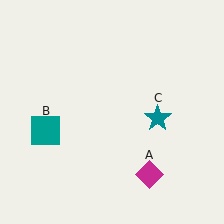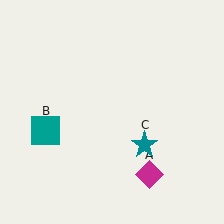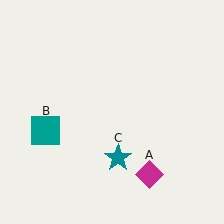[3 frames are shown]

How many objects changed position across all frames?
1 object changed position: teal star (object C).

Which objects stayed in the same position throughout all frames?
Magenta diamond (object A) and teal square (object B) remained stationary.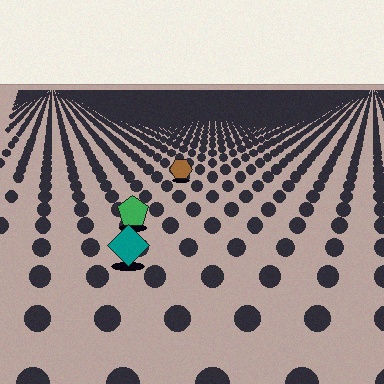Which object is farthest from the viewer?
The brown hexagon is farthest from the viewer. It appears smaller and the ground texture around it is denser.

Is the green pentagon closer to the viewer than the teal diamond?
No. The teal diamond is closer — you can tell from the texture gradient: the ground texture is coarser near it.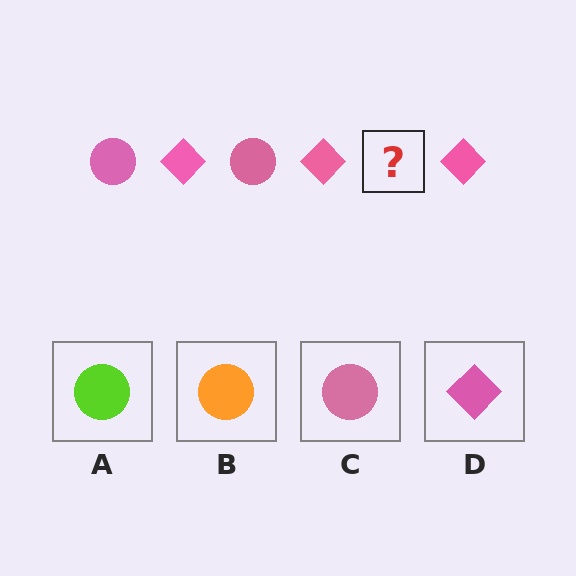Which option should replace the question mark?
Option C.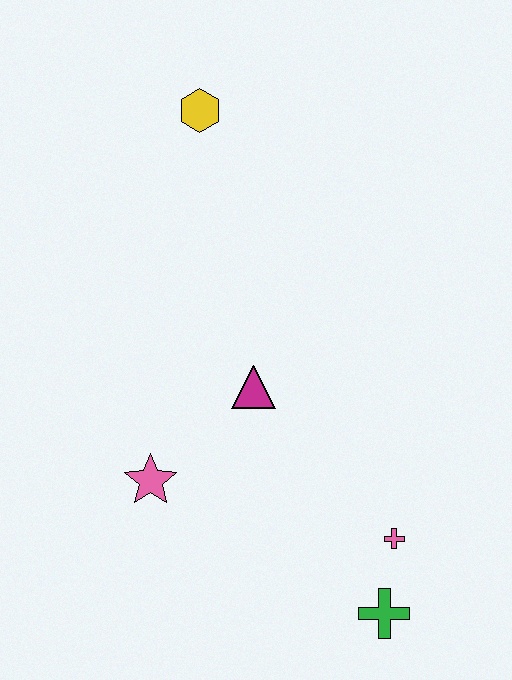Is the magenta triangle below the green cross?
No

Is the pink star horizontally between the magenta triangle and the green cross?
No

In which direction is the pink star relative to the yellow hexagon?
The pink star is below the yellow hexagon.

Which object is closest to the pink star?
The magenta triangle is closest to the pink star.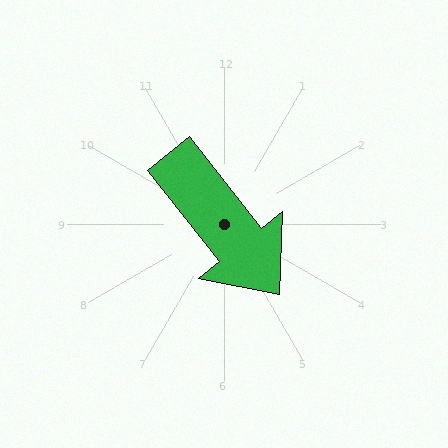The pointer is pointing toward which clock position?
Roughly 5 o'clock.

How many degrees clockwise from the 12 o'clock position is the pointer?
Approximately 142 degrees.